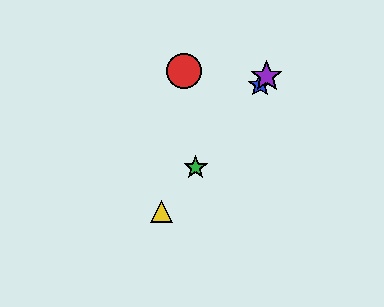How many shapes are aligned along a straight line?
4 shapes (the blue star, the green star, the yellow triangle, the purple star) are aligned along a straight line.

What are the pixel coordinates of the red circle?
The red circle is at (184, 71).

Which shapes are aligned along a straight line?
The blue star, the green star, the yellow triangle, the purple star are aligned along a straight line.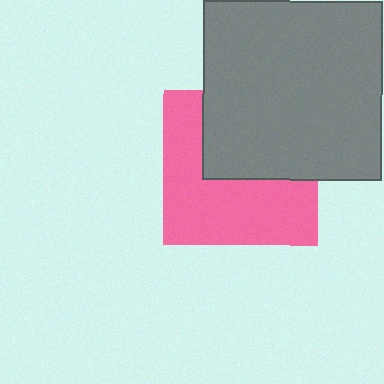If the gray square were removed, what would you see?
You would see the complete pink square.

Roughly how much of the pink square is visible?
About half of it is visible (roughly 57%).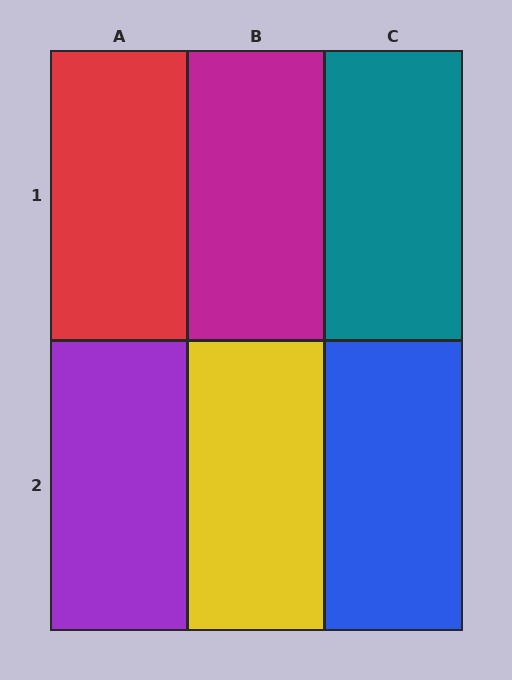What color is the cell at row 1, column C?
Teal.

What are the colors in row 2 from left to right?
Purple, yellow, blue.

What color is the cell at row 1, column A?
Red.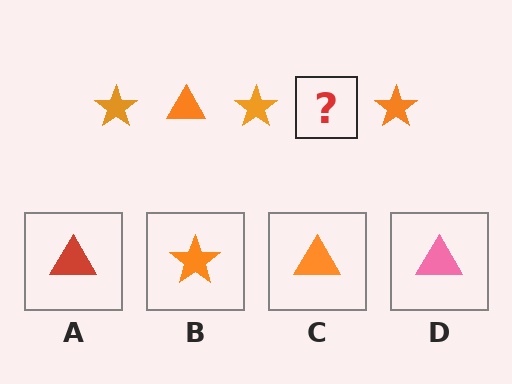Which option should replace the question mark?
Option C.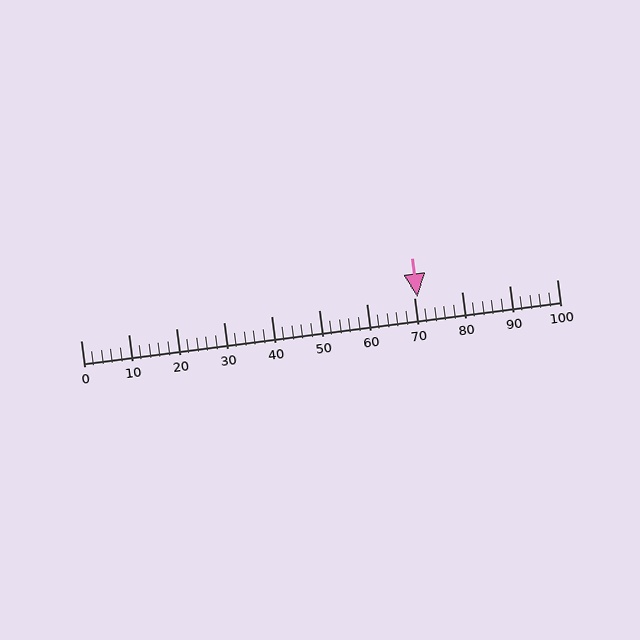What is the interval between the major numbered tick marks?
The major tick marks are spaced 10 units apart.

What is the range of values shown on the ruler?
The ruler shows values from 0 to 100.